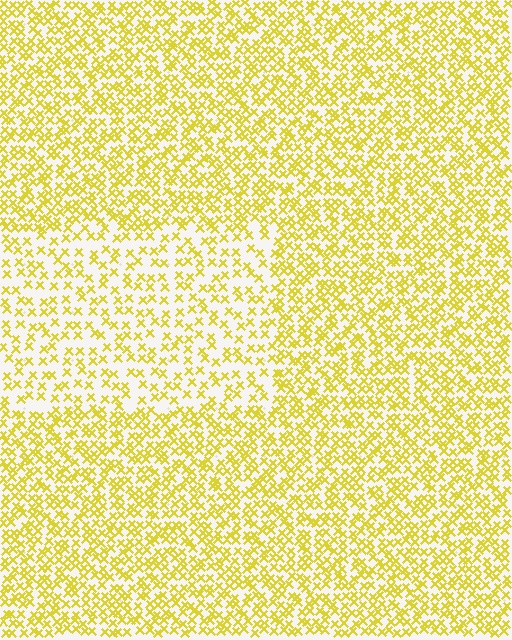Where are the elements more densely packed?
The elements are more densely packed outside the rectangle boundary.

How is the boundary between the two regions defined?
The boundary is defined by a change in element density (approximately 1.9x ratio). All elements are the same color, size, and shape.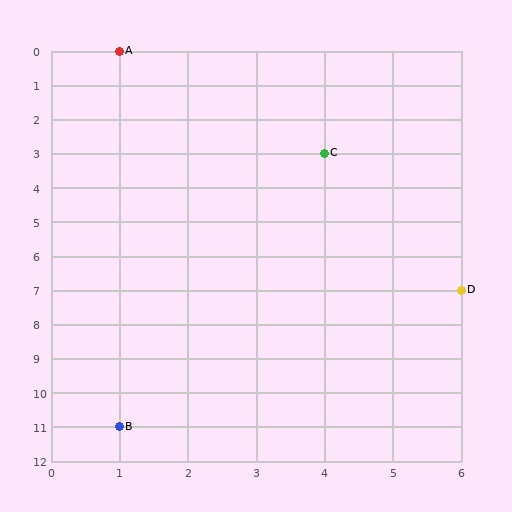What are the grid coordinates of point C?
Point C is at grid coordinates (4, 3).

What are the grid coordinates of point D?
Point D is at grid coordinates (6, 7).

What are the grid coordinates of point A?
Point A is at grid coordinates (1, 0).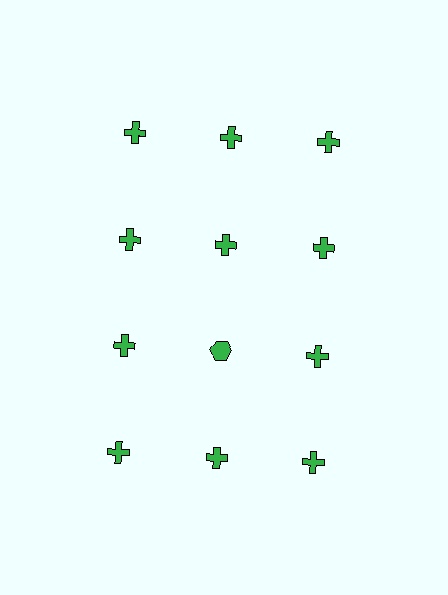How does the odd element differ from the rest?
It has a different shape: hexagon instead of cross.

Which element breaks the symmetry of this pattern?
The green hexagon in the third row, second from left column breaks the symmetry. All other shapes are green crosses.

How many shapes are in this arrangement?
There are 12 shapes arranged in a grid pattern.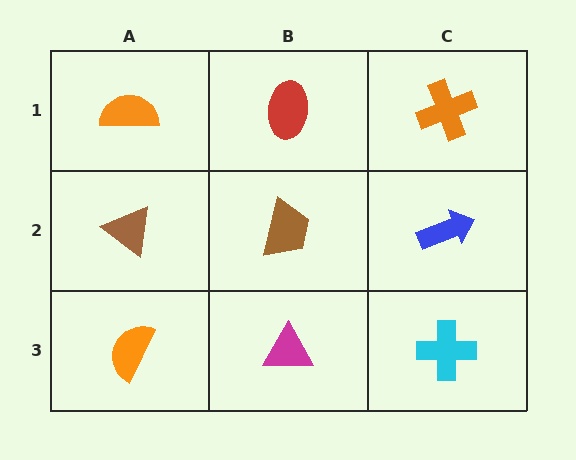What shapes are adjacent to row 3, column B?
A brown trapezoid (row 2, column B), an orange semicircle (row 3, column A), a cyan cross (row 3, column C).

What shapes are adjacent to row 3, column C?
A blue arrow (row 2, column C), a magenta triangle (row 3, column B).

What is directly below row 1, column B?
A brown trapezoid.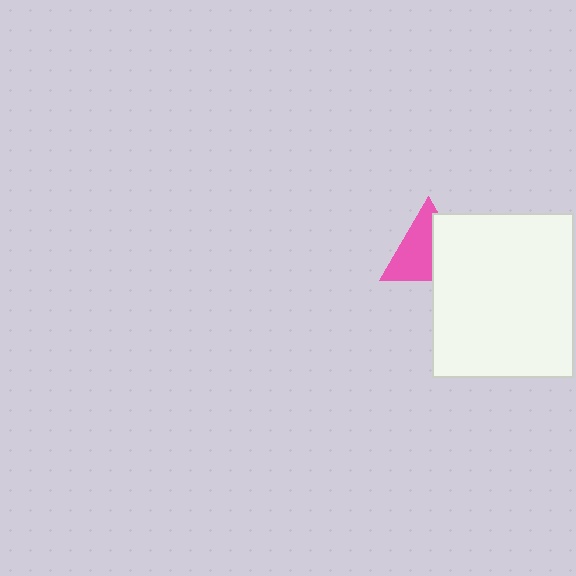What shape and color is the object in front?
The object in front is a white rectangle.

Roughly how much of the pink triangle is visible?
About half of it is visible (roughly 57%).